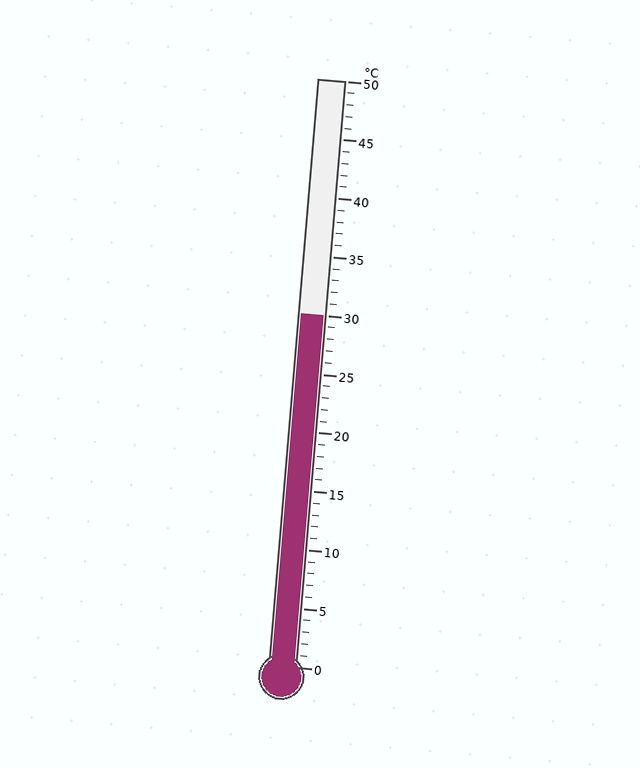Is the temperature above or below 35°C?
The temperature is below 35°C.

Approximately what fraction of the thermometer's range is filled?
The thermometer is filled to approximately 60% of its range.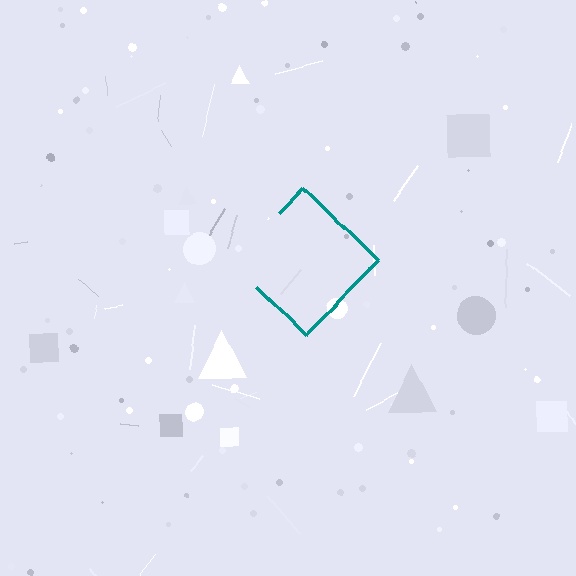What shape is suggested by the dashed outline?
The dashed outline suggests a diamond.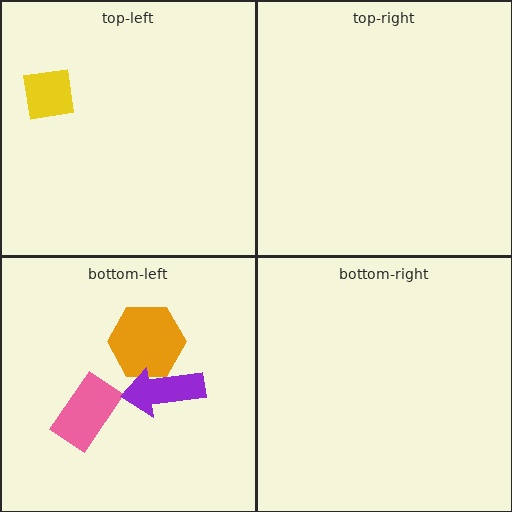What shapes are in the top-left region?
The yellow square.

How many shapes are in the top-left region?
1.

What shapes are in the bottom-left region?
The pink rectangle, the orange hexagon, the purple arrow.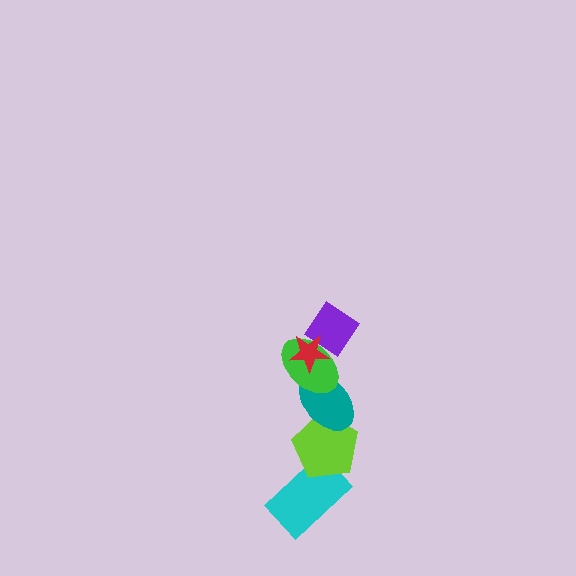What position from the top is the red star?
The red star is 1st from the top.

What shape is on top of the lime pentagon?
The teal ellipse is on top of the lime pentagon.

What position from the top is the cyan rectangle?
The cyan rectangle is 6th from the top.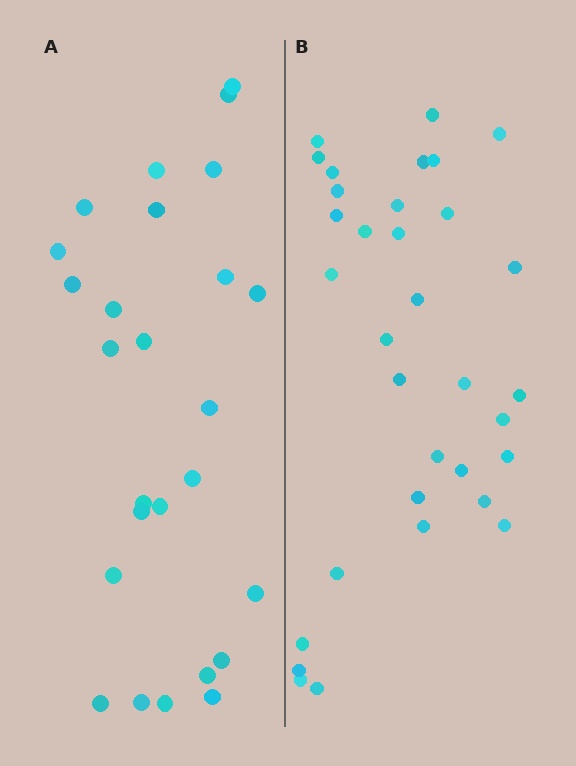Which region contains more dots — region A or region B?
Region B (the right region) has more dots.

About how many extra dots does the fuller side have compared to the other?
Region B has roughly 8 or so more dots than region A.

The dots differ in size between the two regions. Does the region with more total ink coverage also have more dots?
No. Region A has more total ink coverage because its dots are larger, but region B actually contains more individual dots. Total area can be misleading — the number of items is what matters here.